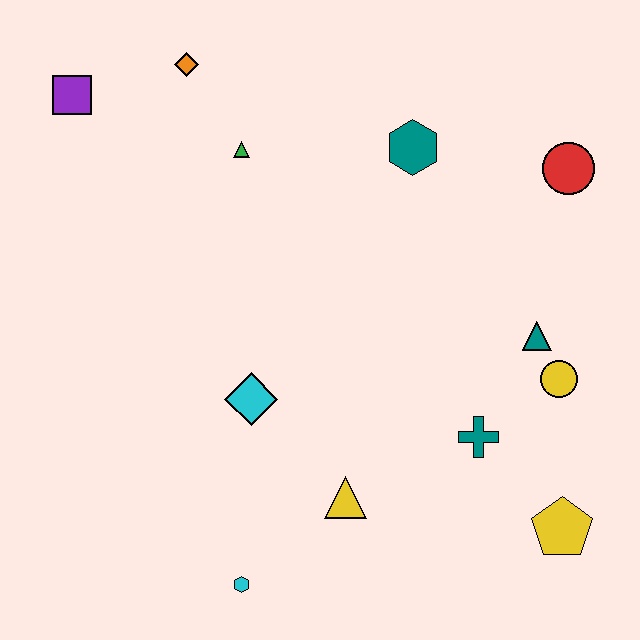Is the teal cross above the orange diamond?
No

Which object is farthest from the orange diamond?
The yellow pentagon is farthest from the orange diamond.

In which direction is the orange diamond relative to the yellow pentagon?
The orange diamond is above the yellow pentagon.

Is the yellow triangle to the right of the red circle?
No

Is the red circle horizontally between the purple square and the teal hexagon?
No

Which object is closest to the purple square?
The orange diamond is closest to the purple square.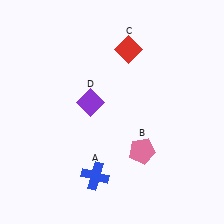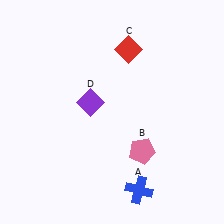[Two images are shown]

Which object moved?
The blue cross (A) moved right.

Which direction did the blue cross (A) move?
The blue cross (A) moved right.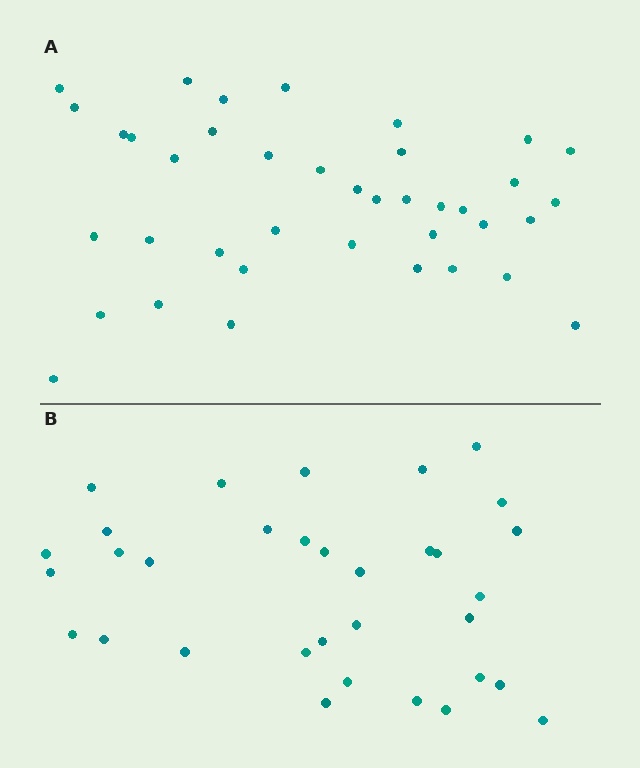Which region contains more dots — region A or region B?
Region A (the top region) has more dots.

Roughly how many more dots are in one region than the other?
Region A has about 6 more dots than region B.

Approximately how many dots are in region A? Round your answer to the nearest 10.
About 40 dots. (The exact count is 39, which rounds to 40.)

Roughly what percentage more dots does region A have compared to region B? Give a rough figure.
About 20% more.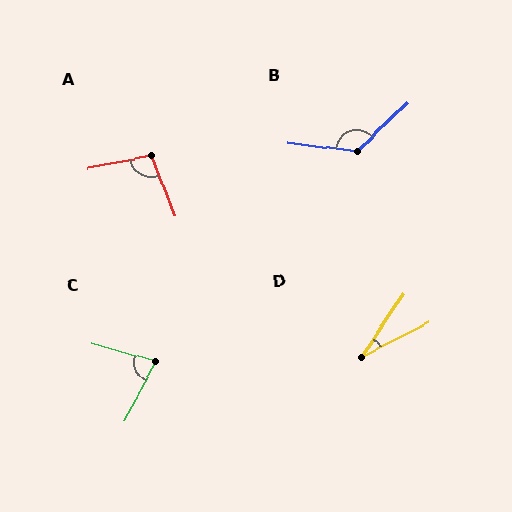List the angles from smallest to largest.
D (29°), C (77°), A (100°), B (130°).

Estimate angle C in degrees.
Approximately 77 degrees.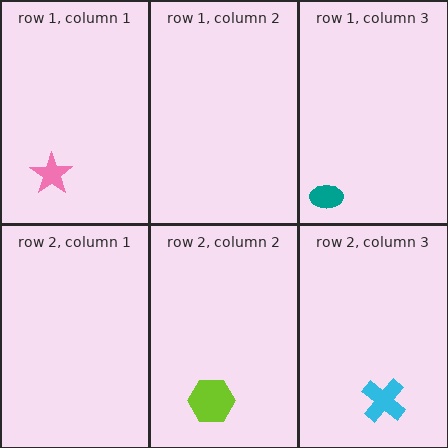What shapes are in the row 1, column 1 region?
The pink star.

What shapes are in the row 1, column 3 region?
The teal ellipse.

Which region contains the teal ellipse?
The row 1, column 3 region.